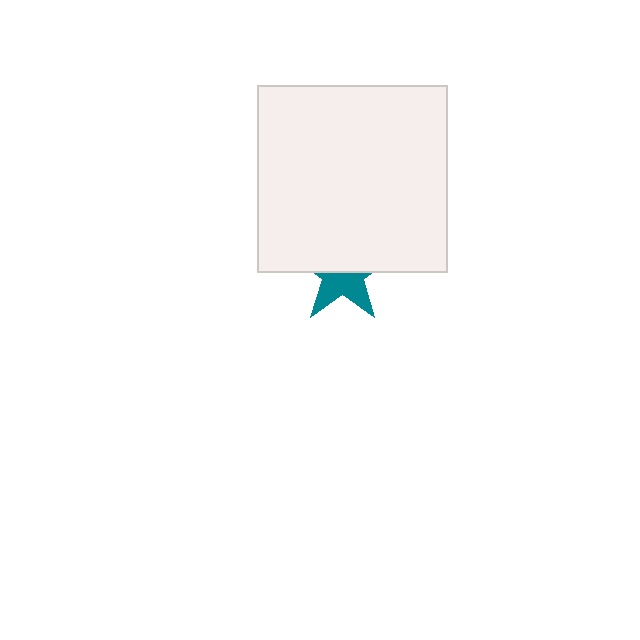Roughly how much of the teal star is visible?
A small part of it is visible (roughly 45%).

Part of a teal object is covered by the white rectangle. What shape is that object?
It is a star.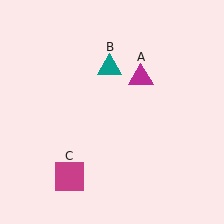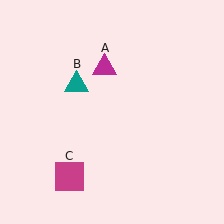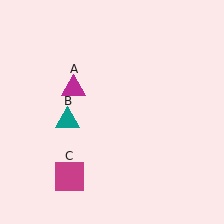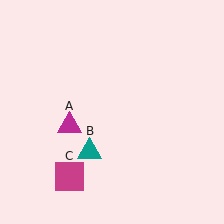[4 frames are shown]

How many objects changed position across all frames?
2 objects changed position: magenta triangle (object A), teal triangle (object B).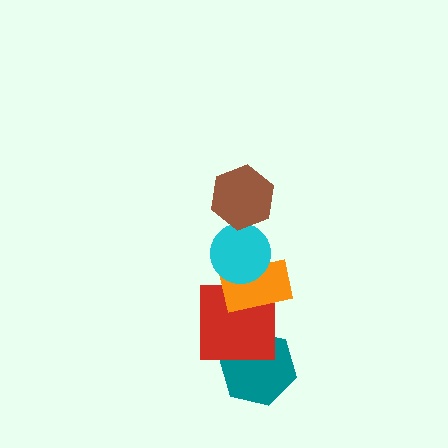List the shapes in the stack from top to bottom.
From top to bottom: the brown hexagon, the cyan circle, the orange rectangle, the red square, the teal hexagon.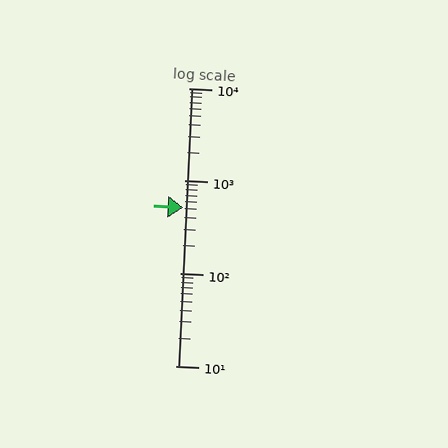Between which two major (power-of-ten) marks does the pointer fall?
The pointer is between 100 and 1000.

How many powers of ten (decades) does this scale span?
The scale spans 3 decades, from 10 to 10000.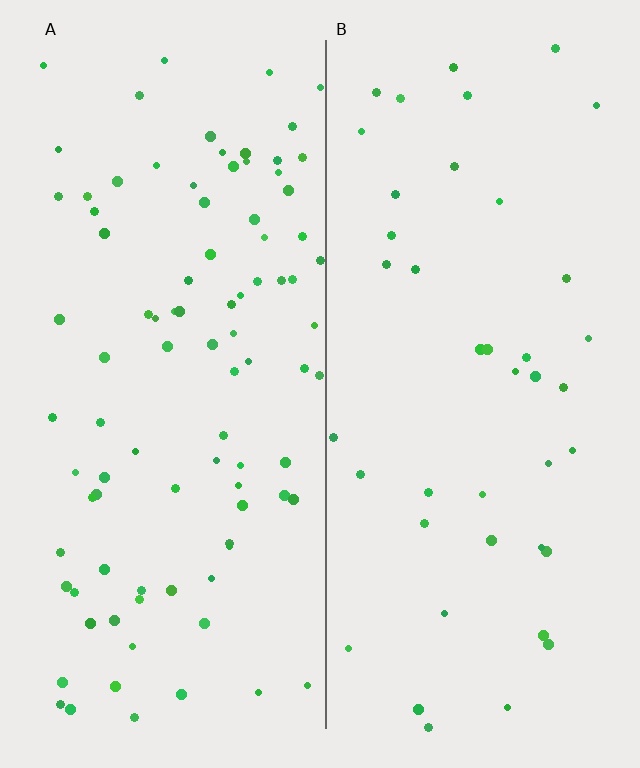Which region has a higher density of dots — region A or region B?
A (the left).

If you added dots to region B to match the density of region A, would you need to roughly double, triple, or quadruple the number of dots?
Approximately double.